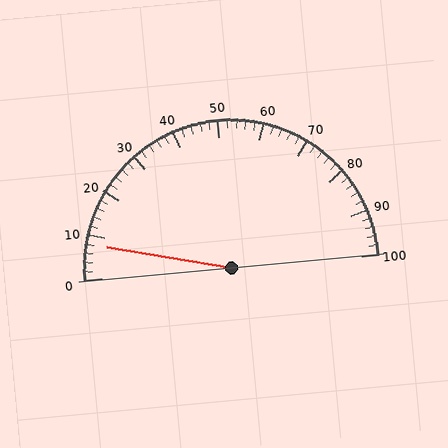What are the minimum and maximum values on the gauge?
The gauge ranges from 0 to 100.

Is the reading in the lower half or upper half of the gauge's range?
The reading is in the lower half of the range (0 to 100).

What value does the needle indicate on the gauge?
The needle indicates approximately 8.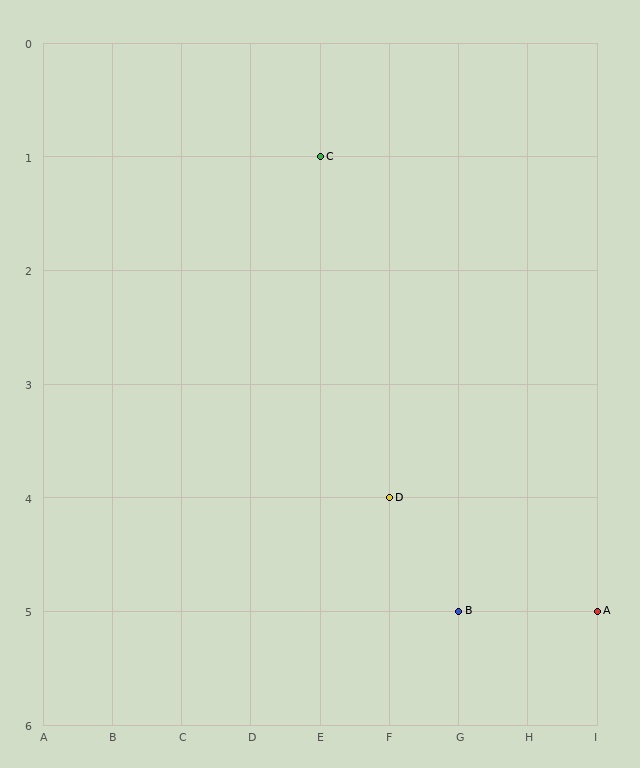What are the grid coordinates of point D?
Point D is at grid coordinates (F, 4).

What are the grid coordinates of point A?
Point A is at grid coordinates (I, 5).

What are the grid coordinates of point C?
Point C is at grid coordinates (E, 1).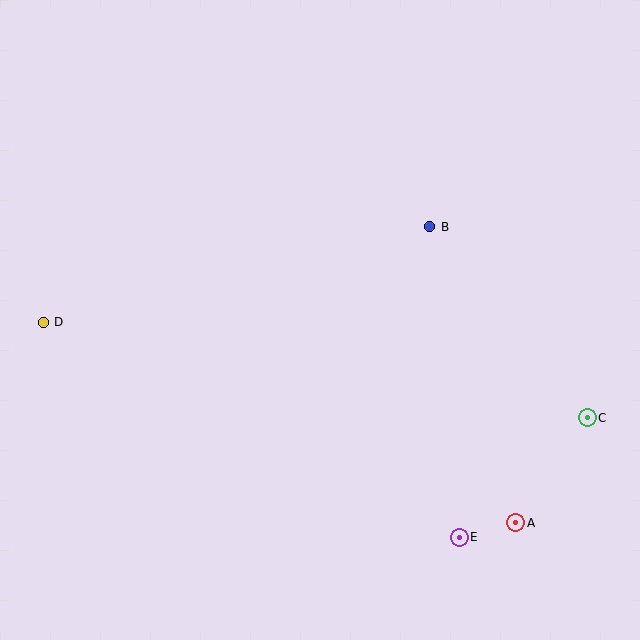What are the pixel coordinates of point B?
Point B is at (430, 227).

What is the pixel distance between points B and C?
The distance between B and C is 248 pixels.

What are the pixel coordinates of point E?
Point E is at (459, 537).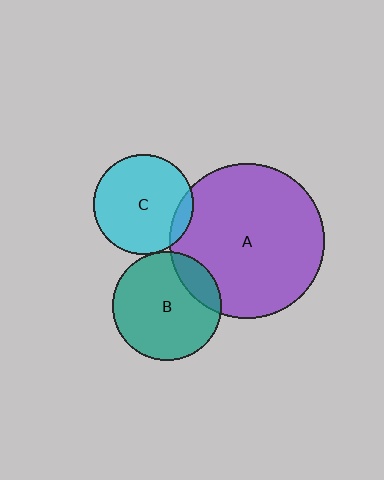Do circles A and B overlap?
Yes.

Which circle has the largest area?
Circle A (purple).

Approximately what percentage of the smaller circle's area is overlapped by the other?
Approximately 15%.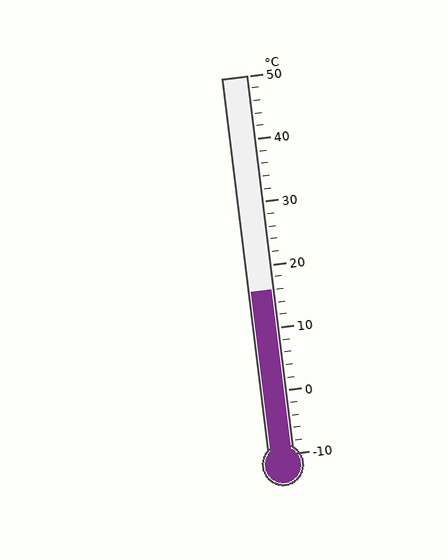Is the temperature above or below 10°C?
The temperature is above 10°C.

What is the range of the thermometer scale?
The thermometer scale ranges from -10°C to 50°C.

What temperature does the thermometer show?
The thermometer shows approximately 16°C.